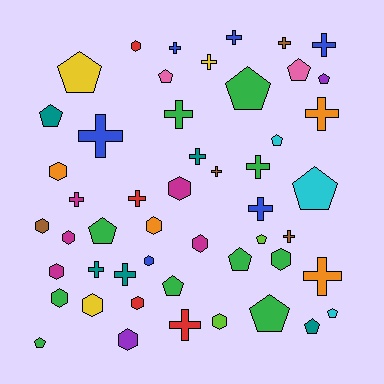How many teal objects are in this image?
There are 5 teal objects.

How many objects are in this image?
There are 50 objects.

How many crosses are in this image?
There are 19 crosses.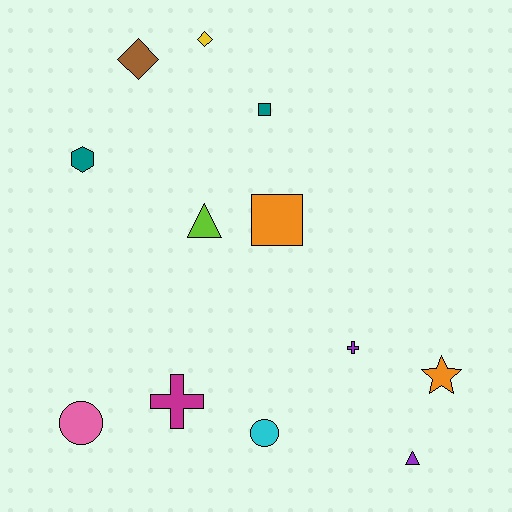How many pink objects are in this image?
There is 1 pink object.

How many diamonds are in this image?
There are 2 diamonds.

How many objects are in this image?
There are 12 objects.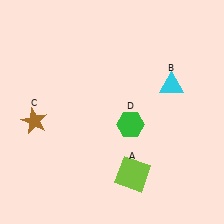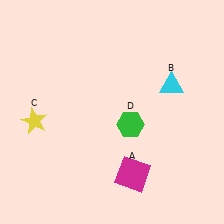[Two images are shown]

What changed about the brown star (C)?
In Image 1, C is brown. In Image 2, it changed to yellow.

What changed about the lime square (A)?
In Image 1, A is lime. In Image 2, it changed to magenta.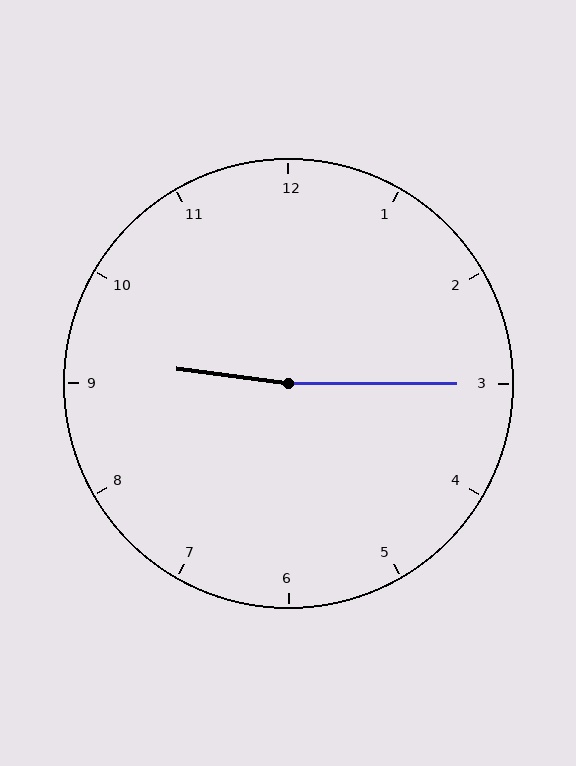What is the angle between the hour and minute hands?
Approximately 172 degrees.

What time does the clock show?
9:15.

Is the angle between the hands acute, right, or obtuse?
It is obtuse.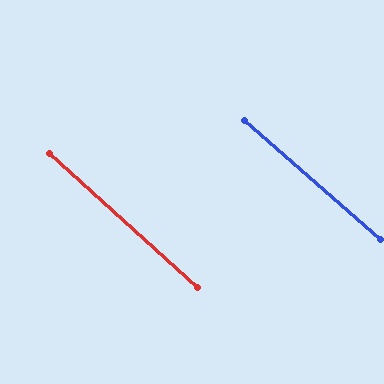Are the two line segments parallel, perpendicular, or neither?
Parallel — their directions differ by only 0.9°.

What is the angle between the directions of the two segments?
Approximately 1 degree.